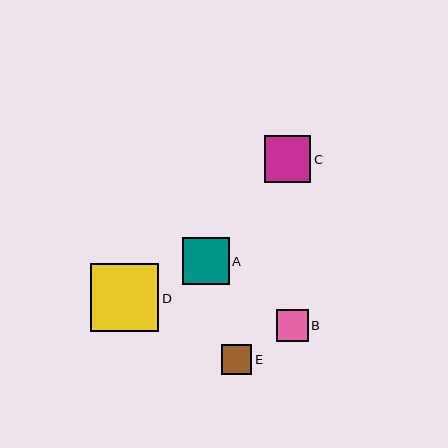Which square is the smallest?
Square E is the smallest with a size of approximately 30 pixels.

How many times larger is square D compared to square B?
Square D is approximately 2.1 times the size of square B.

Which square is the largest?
Square D is the largest with a size of approximately 68 pixels.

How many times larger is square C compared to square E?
Square C is approximately 1.6 times the size of square E.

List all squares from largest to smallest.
From largest to smallest: D, A, C, B, E.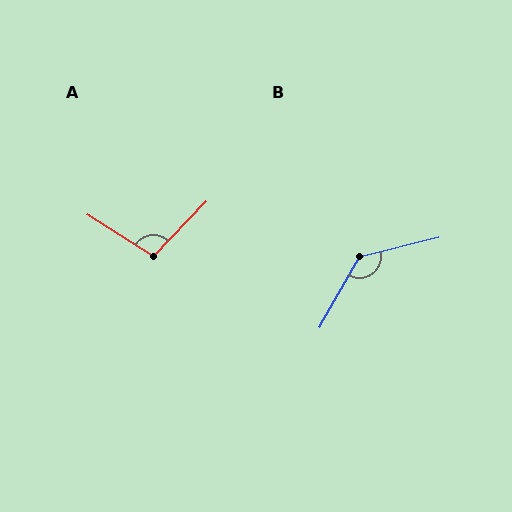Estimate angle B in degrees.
Approximately 133 degrees.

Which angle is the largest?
B, at approximately 133 degrees.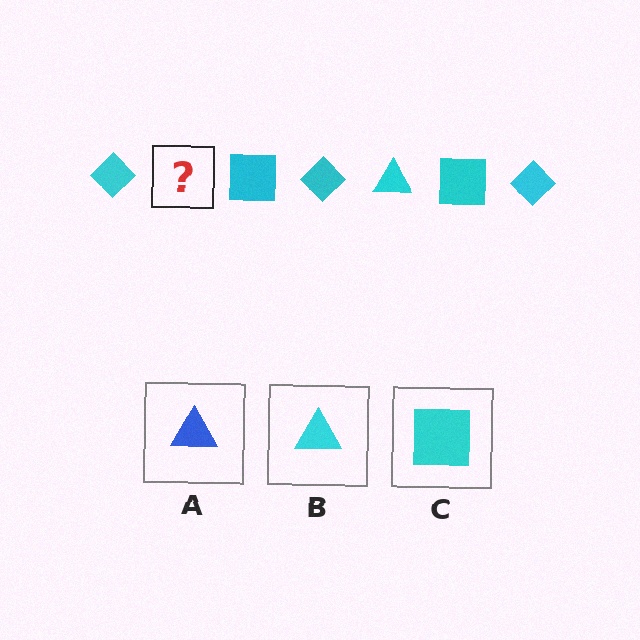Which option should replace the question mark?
Option B.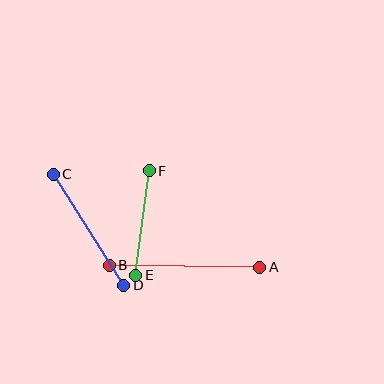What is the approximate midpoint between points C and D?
The midpoint is at approximately (88, 230) pixels.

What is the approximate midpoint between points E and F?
The midpoint is at approximately (143, 223) pixels.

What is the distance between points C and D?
The distance is approximately 131 pixels.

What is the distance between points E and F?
The distance is approximately 106 pixels.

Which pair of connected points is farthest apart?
Points A and B are farthest apart.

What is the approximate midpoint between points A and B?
The midpoint is at approximately (184, 266) pixels.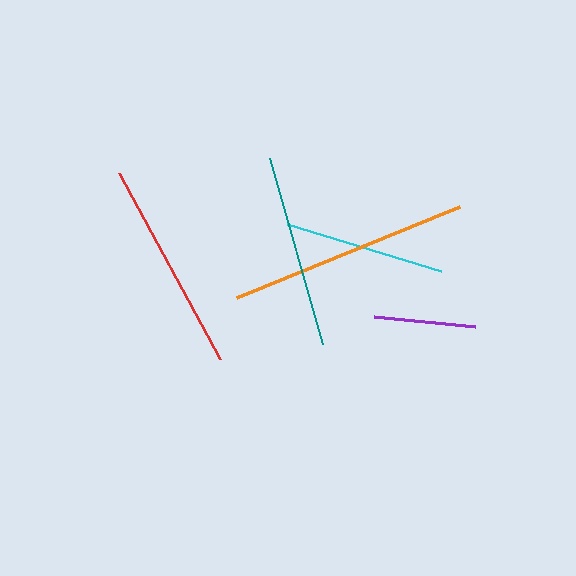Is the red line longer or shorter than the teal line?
The red line is longer than the teal line.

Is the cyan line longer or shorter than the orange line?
The orange line is longer than the cyan line.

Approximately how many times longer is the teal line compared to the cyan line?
The teal line is approximately 1.2 times the length of the cyan line.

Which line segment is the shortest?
The purple line is the shortest at approximately 101 pixels.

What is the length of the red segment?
The red segment is approximately 212 pixels long.